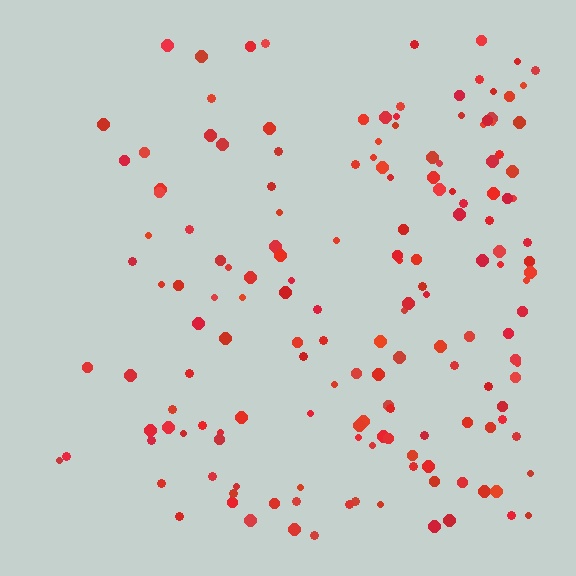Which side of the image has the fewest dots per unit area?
The left.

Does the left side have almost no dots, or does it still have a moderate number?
Still a moderate number, just noticeably fewer than the right.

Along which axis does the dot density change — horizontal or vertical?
Horizontal.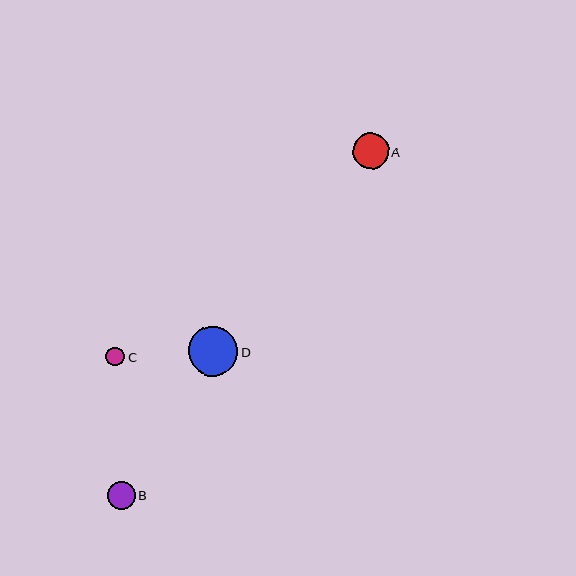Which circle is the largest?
Circle D is the largest with a size of approximately 50 pixels.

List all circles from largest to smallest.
From largest to smallest: D, A, B, C.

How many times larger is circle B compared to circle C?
Circle B is approximately 1.4 times the size of circle C.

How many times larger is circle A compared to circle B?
Circle A is approximately 1.3 times the size of circle B.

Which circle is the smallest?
Circle C is the smallest with a size of approximately 19 pixels.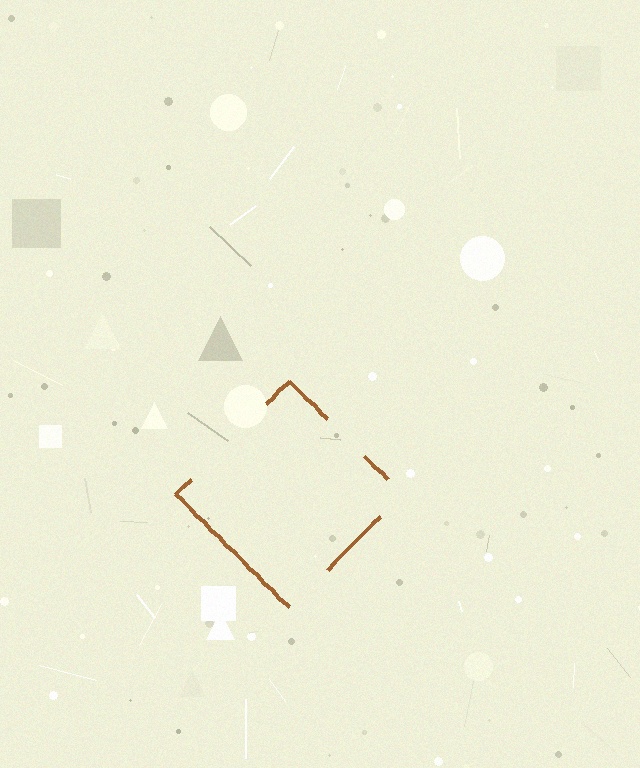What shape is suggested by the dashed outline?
The dashed outline suggests a diamond.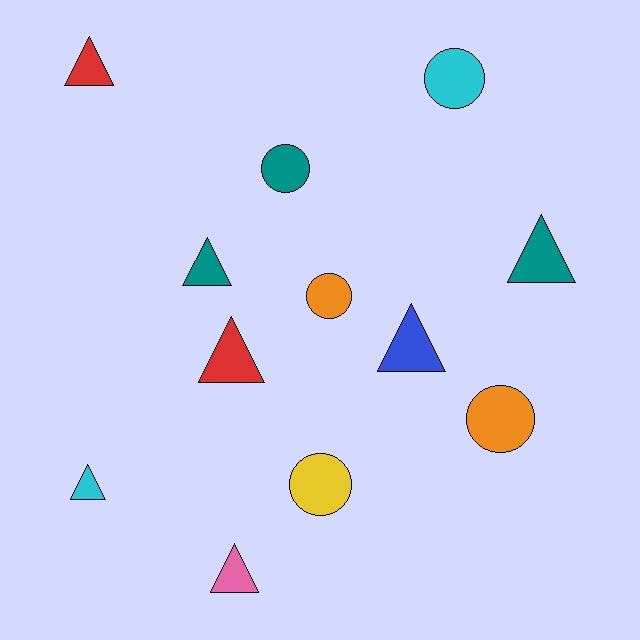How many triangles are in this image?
There are 7 triangles.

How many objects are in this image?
There are 12 objects.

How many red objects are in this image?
There are 2 red objects.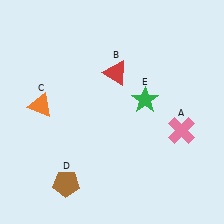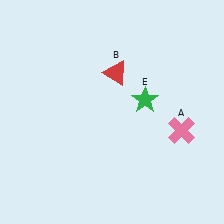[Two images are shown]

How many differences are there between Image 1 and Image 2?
There are 2 differences between the two images.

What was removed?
The brown pentagon (D), the orange triangle (C) were removed in Image 2.